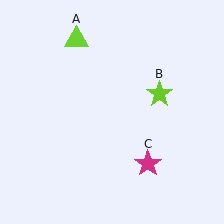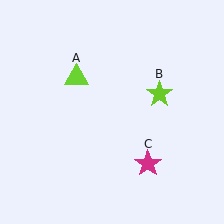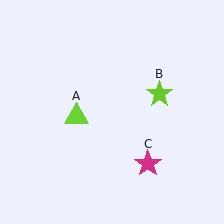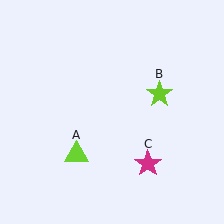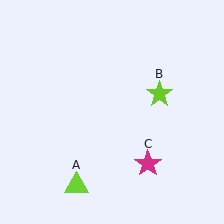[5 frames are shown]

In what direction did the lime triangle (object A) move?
The lime triangle (object A) moved down.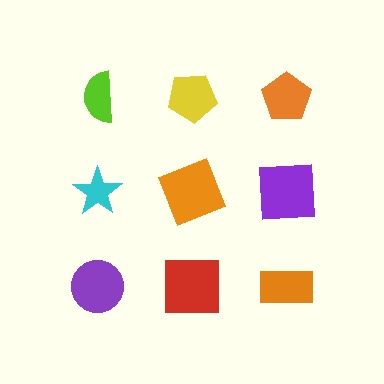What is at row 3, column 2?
A red square.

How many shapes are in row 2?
3 shapes.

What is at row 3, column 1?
A purple circle.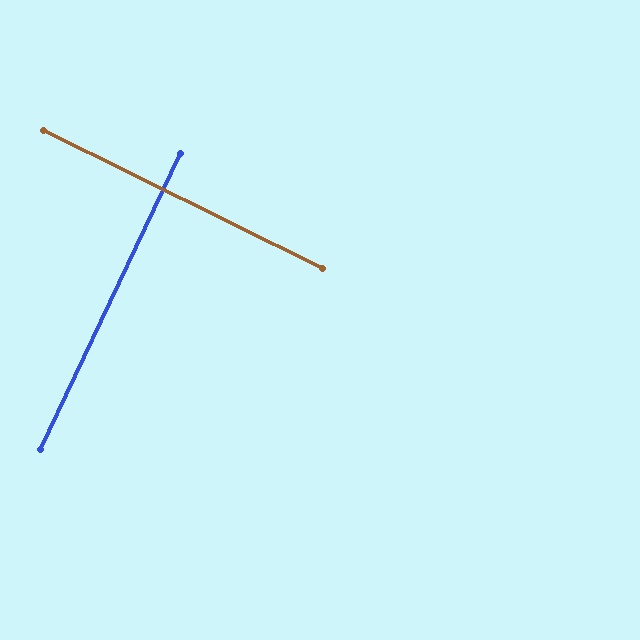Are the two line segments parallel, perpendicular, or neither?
Perpendicular — they meet at approximately 89°.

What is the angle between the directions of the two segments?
Approximately 89 degrees.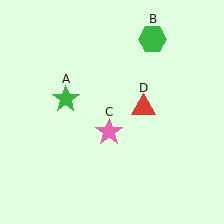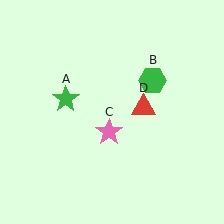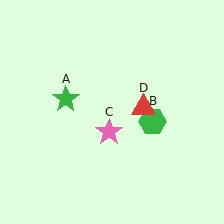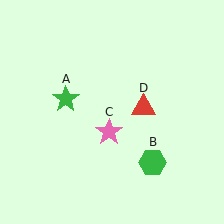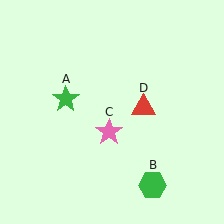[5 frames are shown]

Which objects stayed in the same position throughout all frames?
Green star (object A) and pink star (object C) and red triangle (object D) remained stationary.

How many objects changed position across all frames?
1 object changed position: green hexagon (object B).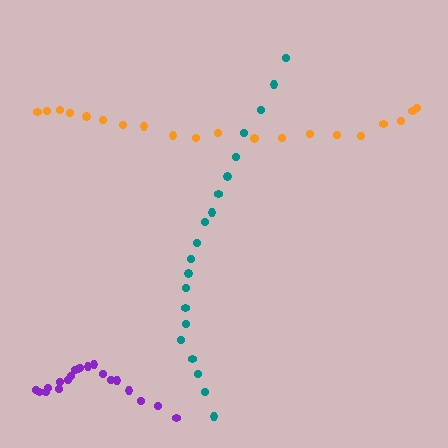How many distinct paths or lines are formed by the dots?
There are 3 distinct paths.